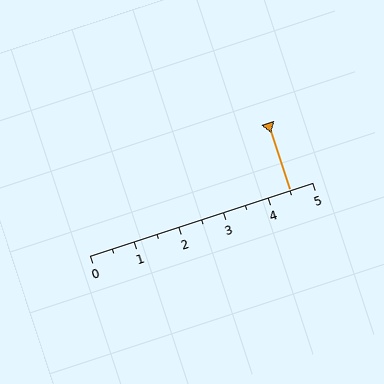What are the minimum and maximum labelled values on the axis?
The axis runs from 0 to 5.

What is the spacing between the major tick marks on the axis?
The major ticks are spaced 1 apart.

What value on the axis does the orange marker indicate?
The marker indicates approximately 4.5.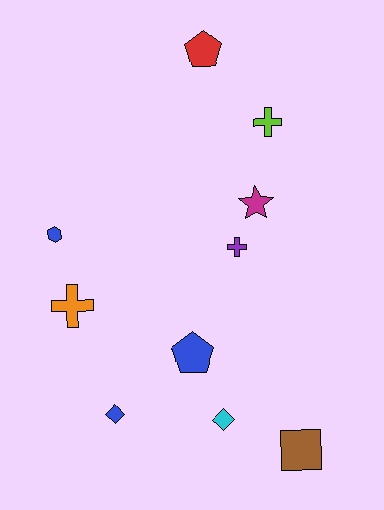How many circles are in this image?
There are no circles.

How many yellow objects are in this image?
There are no yellow objects.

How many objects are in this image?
There are 10 objects.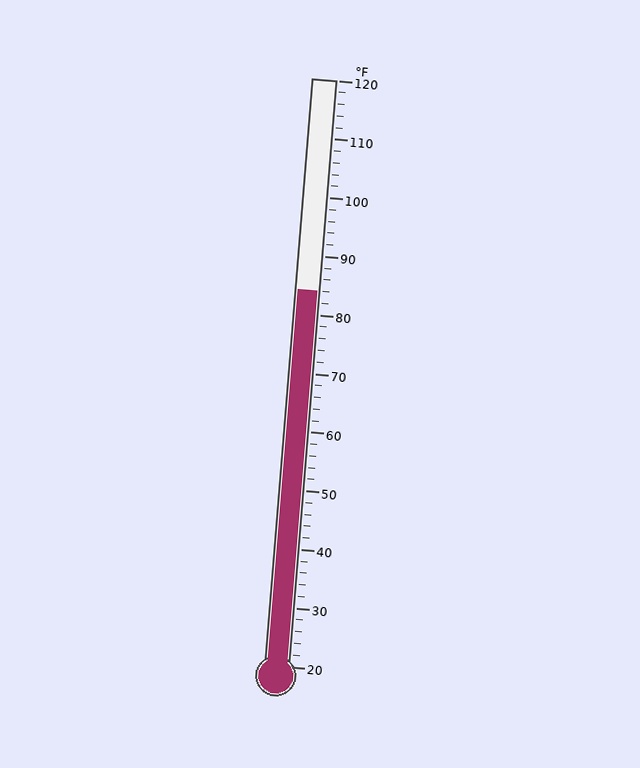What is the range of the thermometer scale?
The thermometer scale ranges from 20°F to 120°F.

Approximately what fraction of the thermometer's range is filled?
The thermometer is filled to approximately 65% of its range.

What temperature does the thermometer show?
The thermometer shows approximately 84°F.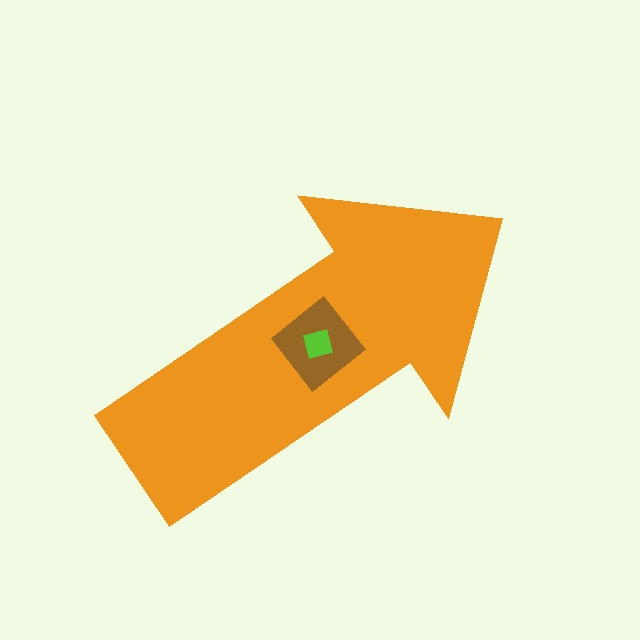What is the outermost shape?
The orange arrow.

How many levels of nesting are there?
3.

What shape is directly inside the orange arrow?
The brown diamond.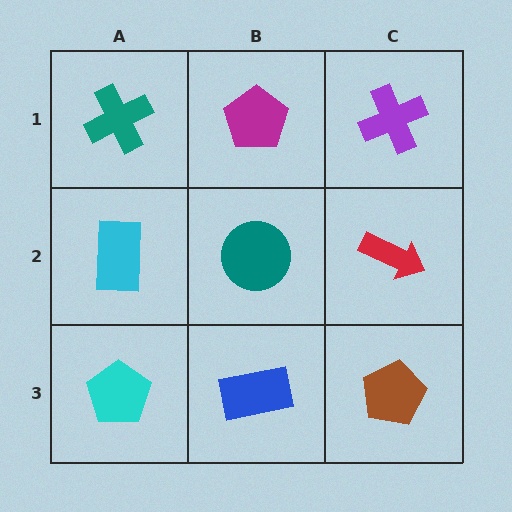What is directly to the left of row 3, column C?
A blue rectangle.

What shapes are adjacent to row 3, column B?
A teal circle (row 2, column B), a cyan pentagon (row 3, column A), a brown pentagon (row 3, column C).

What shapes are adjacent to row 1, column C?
A red arrow (row 2, column C), a magenta pentagon (row 1, column B).